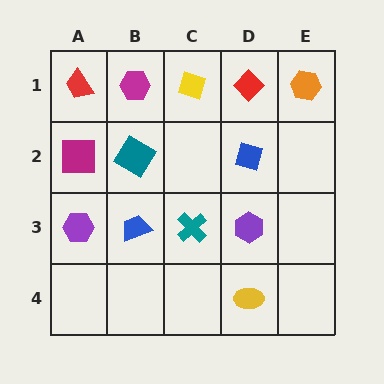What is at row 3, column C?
A teal cross.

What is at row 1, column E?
An orange hexagon.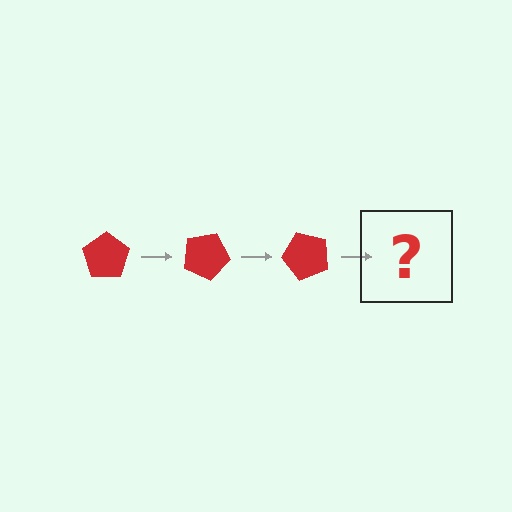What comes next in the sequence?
The next element should be a red pentagon rotated 75 degrees.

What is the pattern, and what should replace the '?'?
The pattern is that the pentagon rotates 25 degrees each step. The '?' should be a red pentagon rotated 75 degrees.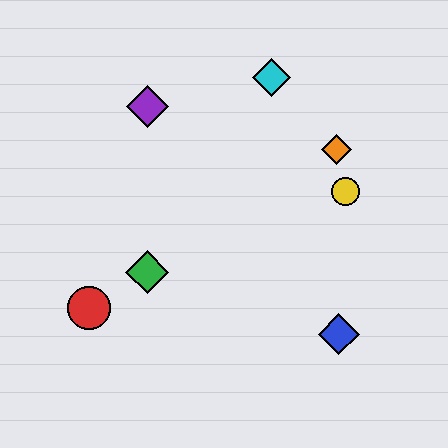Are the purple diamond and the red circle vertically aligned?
No, the purple diamond is at x≈147 and the red circle is at x≈89.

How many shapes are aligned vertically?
2 shapes (the green diamond, the purple diamond) are aligned vertically.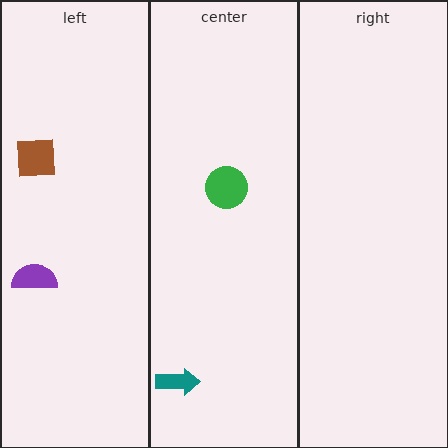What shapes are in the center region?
The green circle, the teal arrow.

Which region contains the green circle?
The center region.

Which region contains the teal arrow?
The center region.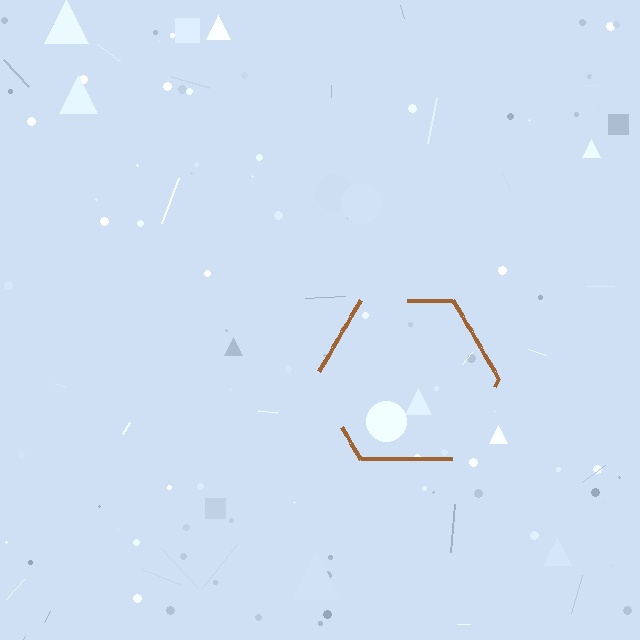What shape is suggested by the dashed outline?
The dashed outline suggests a hexagon.